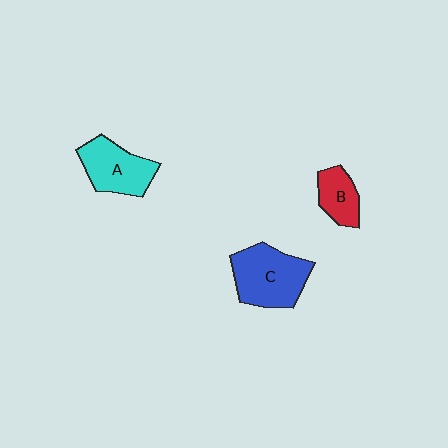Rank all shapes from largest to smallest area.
From largest to smallest: C (blue), A (cyan), B (red).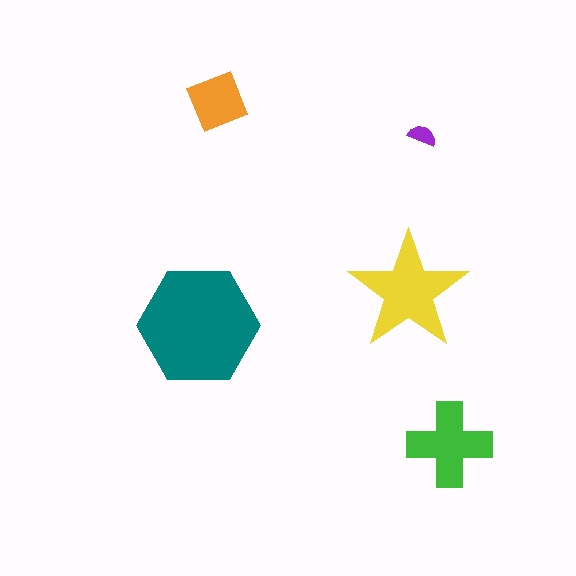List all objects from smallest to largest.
The purple semicircle, the orange diamond, the green cross, the yellow star, the teal hexagon.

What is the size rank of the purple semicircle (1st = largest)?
5th.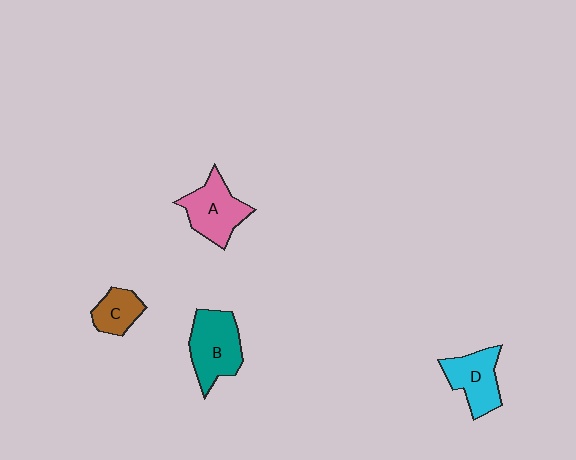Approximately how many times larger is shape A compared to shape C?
Approximately 1.7 times.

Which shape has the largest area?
Shape B (teal).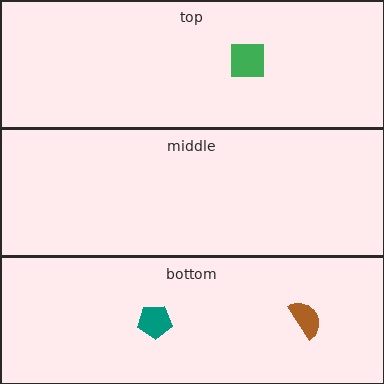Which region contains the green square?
The top region.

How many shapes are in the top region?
1.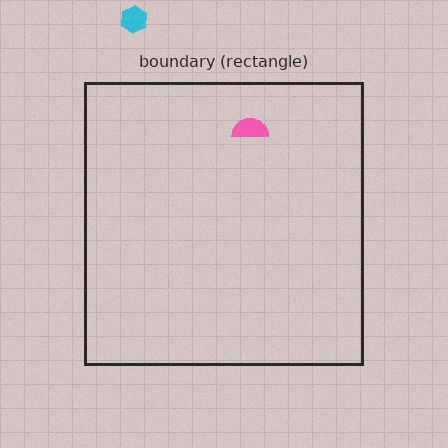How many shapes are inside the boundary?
1 inside, 1 outside.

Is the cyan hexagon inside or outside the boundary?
Outside.